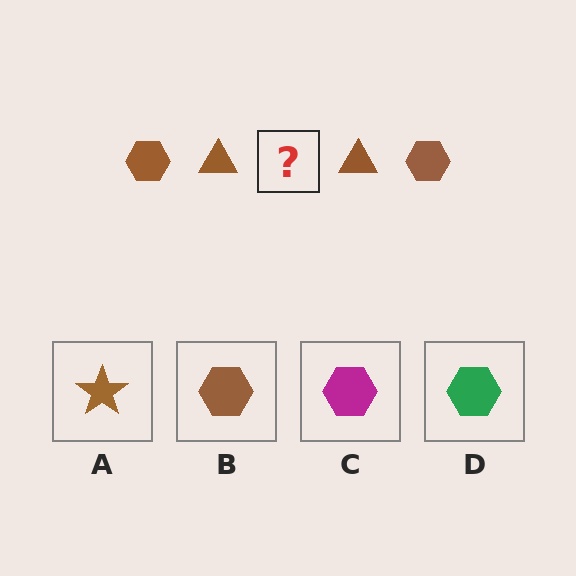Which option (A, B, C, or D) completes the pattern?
B.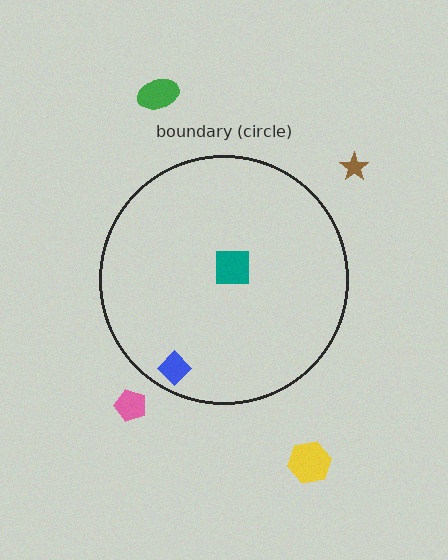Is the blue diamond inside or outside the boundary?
Inside.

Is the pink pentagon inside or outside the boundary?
Outside.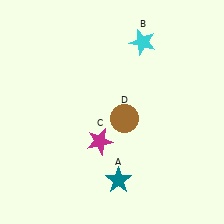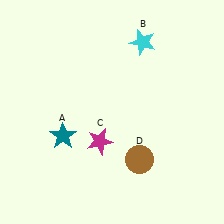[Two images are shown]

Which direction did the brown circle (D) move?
The brown circle (D) moved down.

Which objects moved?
The objects that moved are: the teal star (A), the brown circle (D).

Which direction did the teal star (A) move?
The teal star (A) moved left.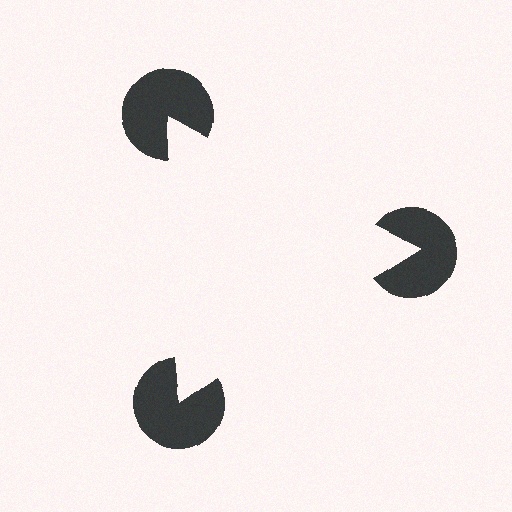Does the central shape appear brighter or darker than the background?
It typically appears slightly brighter than the background, even though no actual brightness change is drawn.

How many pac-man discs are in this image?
There are 3 — one at each vertex of the illusory triangle.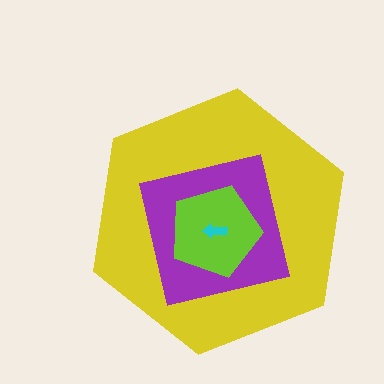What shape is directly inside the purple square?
The lime pentagon.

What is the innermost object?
The cyan arrow.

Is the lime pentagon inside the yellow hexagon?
Yes.